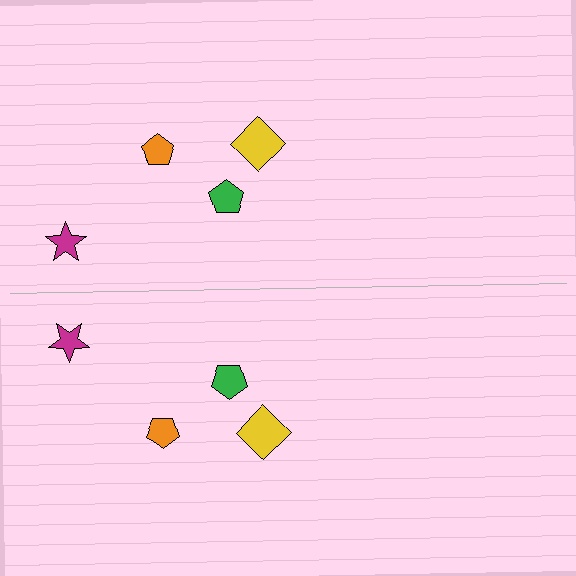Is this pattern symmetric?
Yes, this pattern has bilateral (reflection) symmetry.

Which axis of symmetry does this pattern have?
The pattern has a horizontal axis of symmetry running through the center of the image.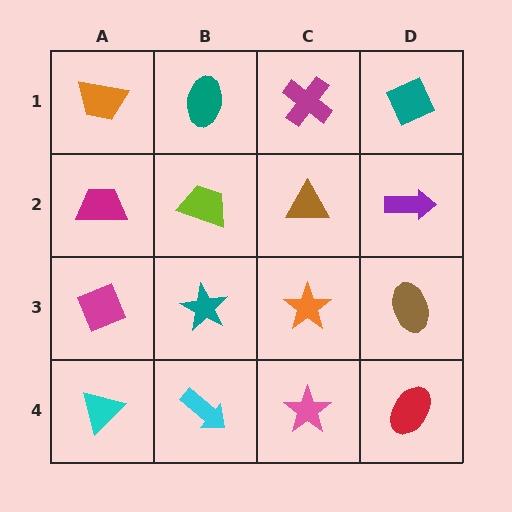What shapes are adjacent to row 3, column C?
A brown triangle (row 2, column C), a pink star (row 4, column C), a teal star (row 3, column B), a brown ellipse (row 3, column D).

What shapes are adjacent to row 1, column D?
A purple arrow (row 2, column D), a magenta cross (row 1, column C).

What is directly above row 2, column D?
A teal diamond.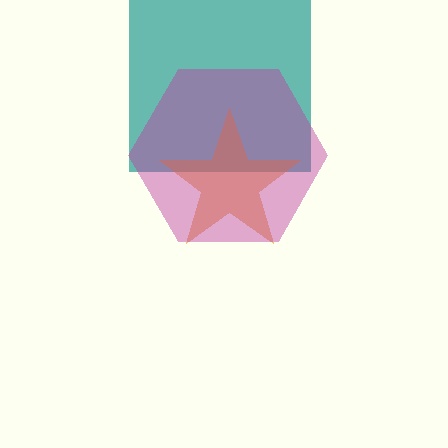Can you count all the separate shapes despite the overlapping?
Yes, there are 3 separate shapes.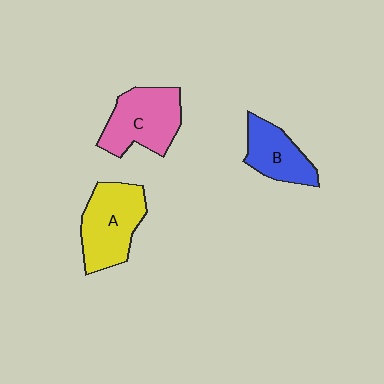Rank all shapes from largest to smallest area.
From largest to smallest: A (yellow), C (pink), B (blue).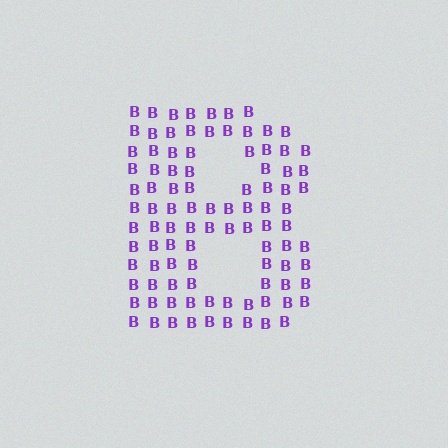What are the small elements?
The small elements are letter B's.